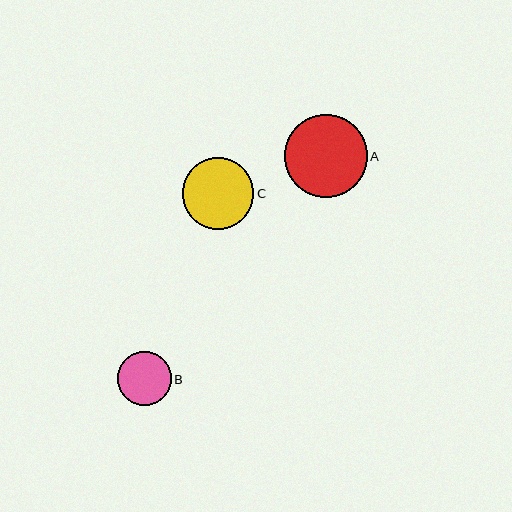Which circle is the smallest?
Circle B is the smallest with a size of approximately 54 pixels.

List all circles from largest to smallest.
From largest to smallest: A, C, B.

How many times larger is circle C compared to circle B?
Circle C is approximately 1.3 times the size of circle B.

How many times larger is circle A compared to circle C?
Circle A is approximately 1.2 times the size of circle C.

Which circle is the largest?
Circle A is the largest with a size of approximately 83 pixels.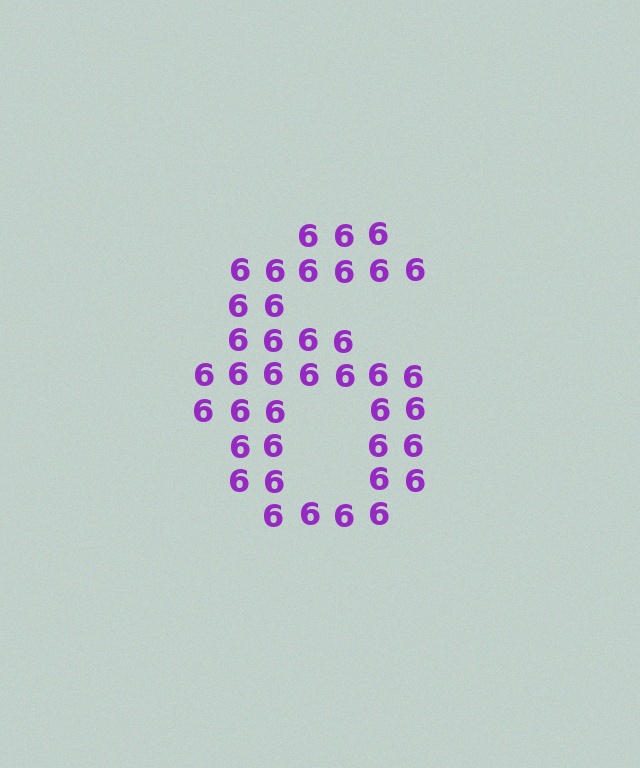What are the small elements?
The small elements are digit 6's.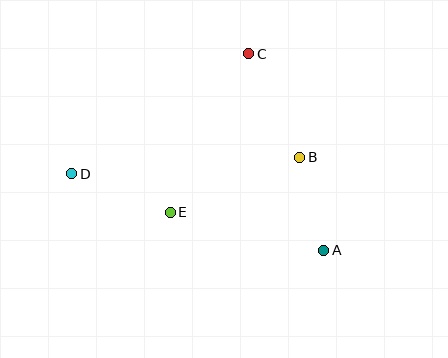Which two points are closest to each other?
Points A and B are closest to each other.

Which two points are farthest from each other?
Points A and D are farthest from each other.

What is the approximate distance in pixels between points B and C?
The distance between B and C is approximately 115 pixels.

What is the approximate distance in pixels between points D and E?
The distance between D and E is approximately 106 pixels.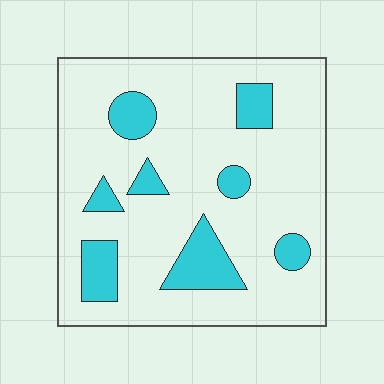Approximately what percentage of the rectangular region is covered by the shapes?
Approximately 20%.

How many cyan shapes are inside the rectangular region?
8.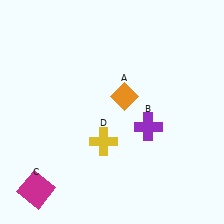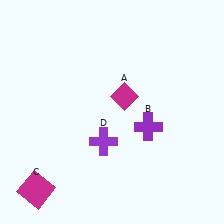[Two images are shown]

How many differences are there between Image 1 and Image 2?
There are 2 differences between the two images.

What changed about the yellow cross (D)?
In Image 1, D is yellow. In Image 2, it changed to purple.